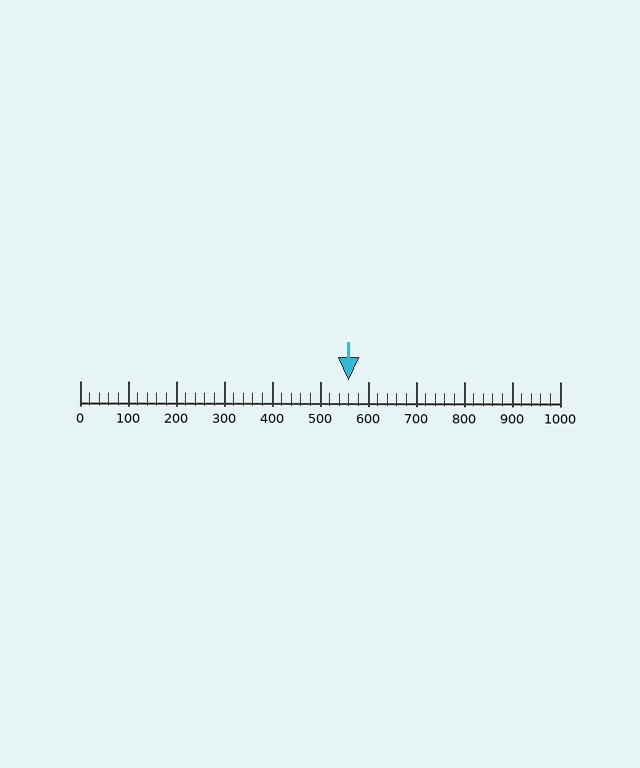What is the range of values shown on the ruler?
The ruler shows values from 0 to 1000.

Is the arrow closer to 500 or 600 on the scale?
The arrow is closer to 600.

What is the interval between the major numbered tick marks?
The major tick marks are spaced 100 units apart.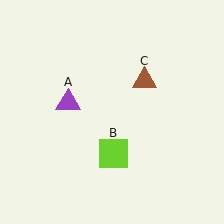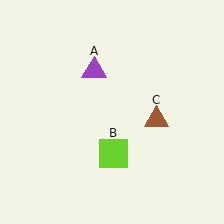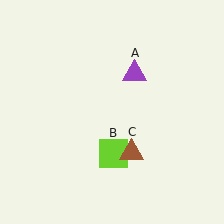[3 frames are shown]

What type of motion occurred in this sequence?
The purple triangle (object A), brown triangle (object C) rotated clockwise around the center of the scene.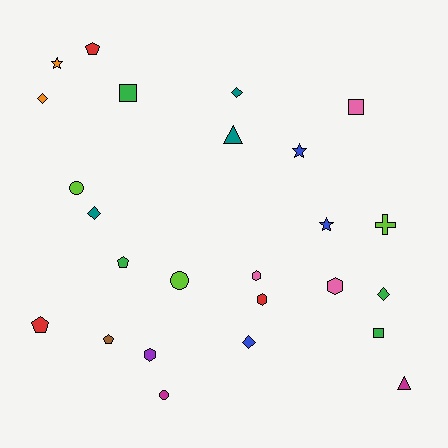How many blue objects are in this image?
There are 3 blue objects.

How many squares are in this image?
There are 3 squares.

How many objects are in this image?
There are 25 objects.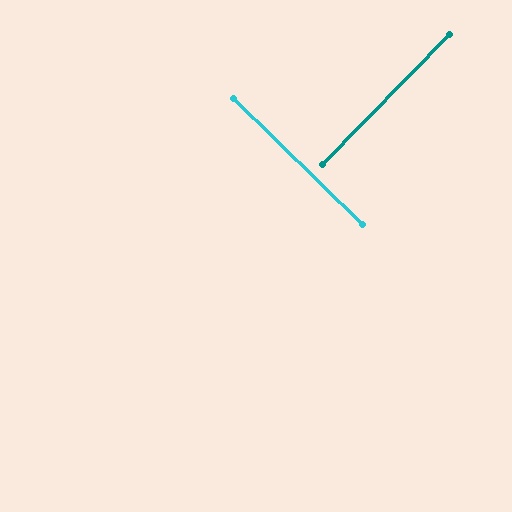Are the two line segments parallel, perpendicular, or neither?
Perpendicular — they meet at approximately 90°.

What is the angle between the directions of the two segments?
Approximately 90 degrees.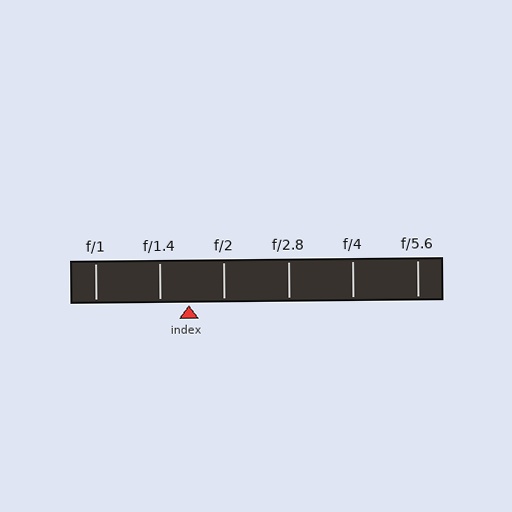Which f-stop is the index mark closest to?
The index mark is closest to f/1.4.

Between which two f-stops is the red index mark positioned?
The index mark is between f/1.4 and f/2.